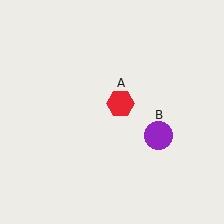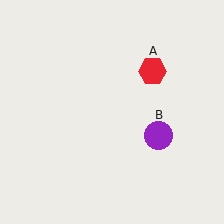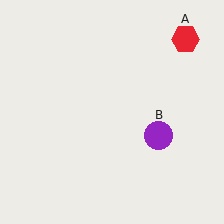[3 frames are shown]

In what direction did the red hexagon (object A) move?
The red hexagon (object A) moved up and to the right.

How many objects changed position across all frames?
1 object changed position: red hexagon (object A).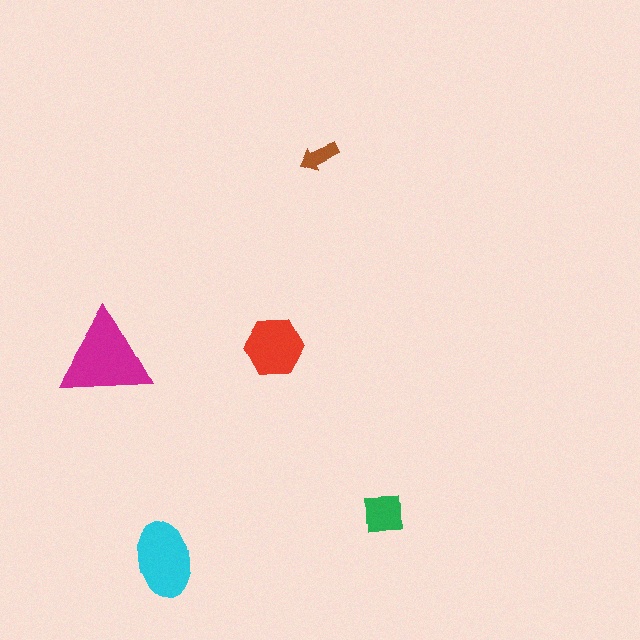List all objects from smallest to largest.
The brown arrow, the green square, the red hexagon, the cyan ellipse, the magenta triangle.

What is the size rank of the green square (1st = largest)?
4th.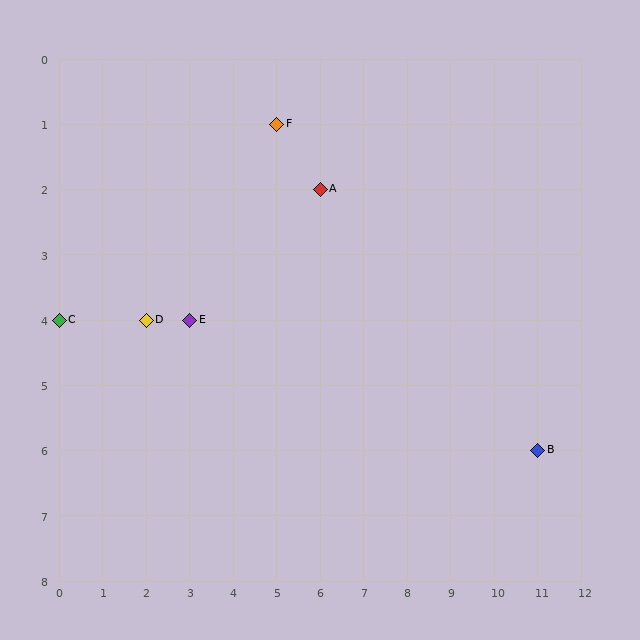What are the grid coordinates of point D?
Point D is at grid coordinates (2, 4).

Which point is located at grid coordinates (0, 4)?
Point C is at (0, 4).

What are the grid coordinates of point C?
Point C is at grid coordinates (0, 4).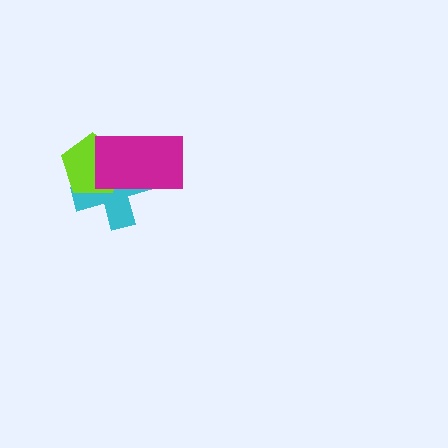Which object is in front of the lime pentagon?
The magenta rectangle is in front of the lime pentagon.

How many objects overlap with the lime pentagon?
2 objects overlap with the lime pentagon.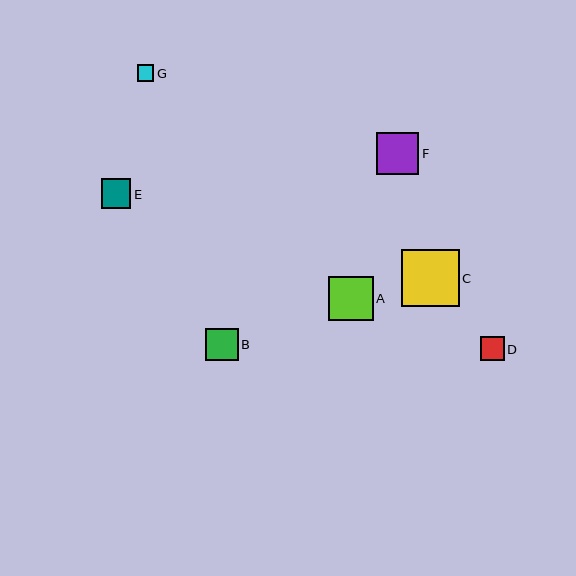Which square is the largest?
Square C is the largest with a size of approximately 58 pixels.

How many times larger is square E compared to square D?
Square E is approximately 1.2 times the size of square D.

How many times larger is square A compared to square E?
Square A is approximately 1.5 times the size of square E.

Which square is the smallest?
Square G is the smallest with a size of approximately 16 pixels.